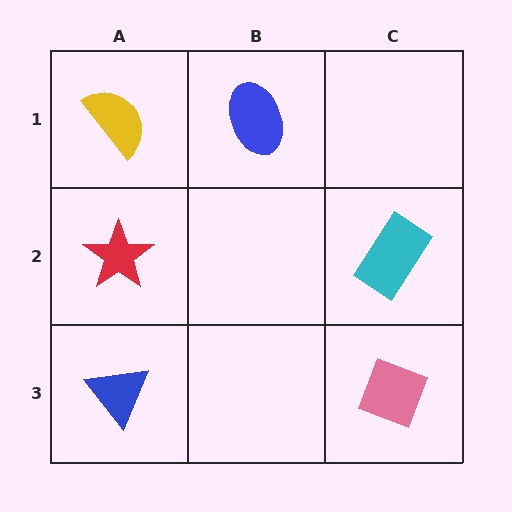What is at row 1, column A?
A yellow semicircle.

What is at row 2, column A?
A red star.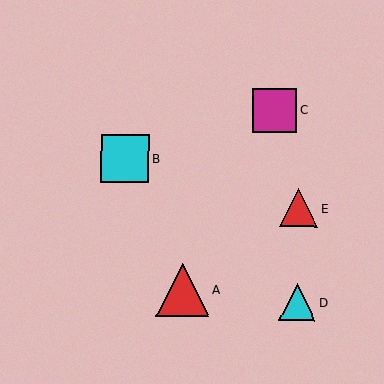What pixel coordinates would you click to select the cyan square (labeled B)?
Click at (125, 158) to select the cyan square B.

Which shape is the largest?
The red triangle (labeled A) is the largest.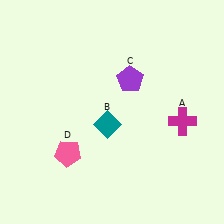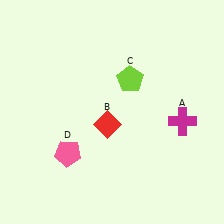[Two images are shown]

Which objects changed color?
B changed from teal to red. C changed from purple to lime.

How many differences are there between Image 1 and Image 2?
There are 2 differences between the two images.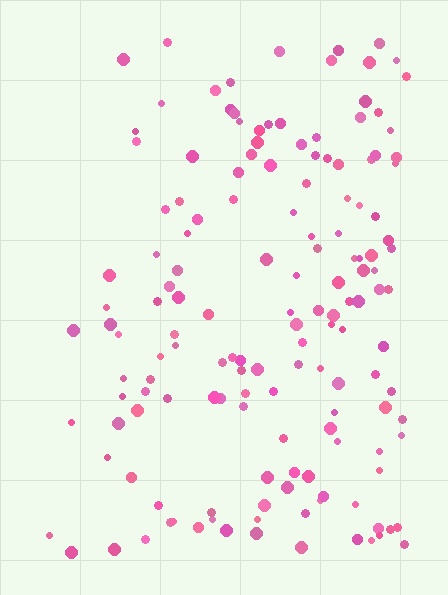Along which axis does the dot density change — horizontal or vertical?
Horizontal.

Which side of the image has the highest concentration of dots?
The right.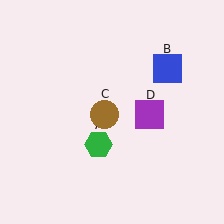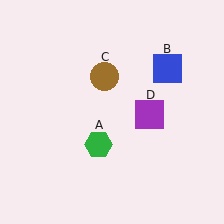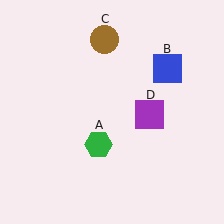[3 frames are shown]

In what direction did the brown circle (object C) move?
The brown circle (object C) moved up.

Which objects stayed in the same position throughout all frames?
Green hexagon (object A) and blue square (object B) and purple square (object D) remained stationary.